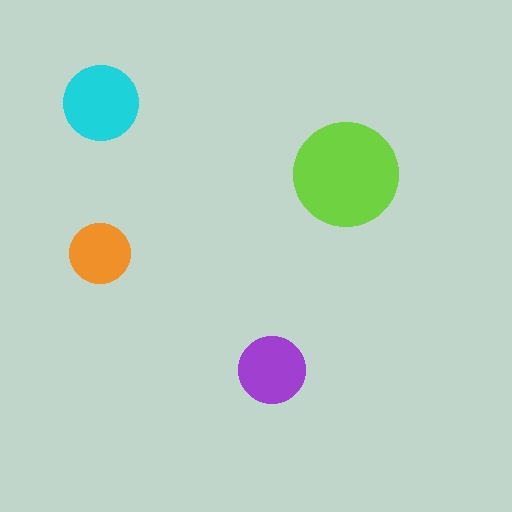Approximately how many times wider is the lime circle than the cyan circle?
About 1.5 times wider.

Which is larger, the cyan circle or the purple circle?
The cyan one.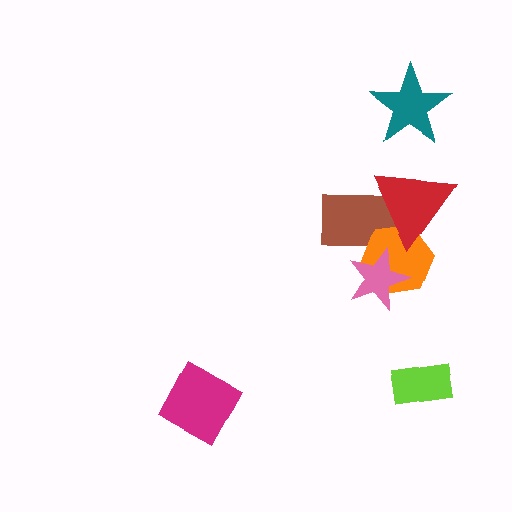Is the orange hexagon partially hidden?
Yes, it is partially covered by another shape.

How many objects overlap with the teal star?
0 objects overlap with the teal star.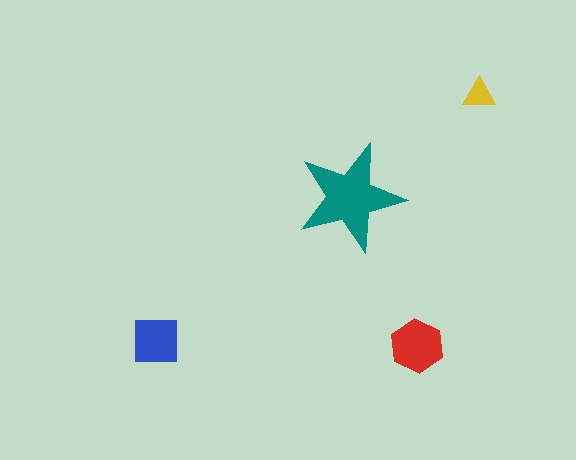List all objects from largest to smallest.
The teal star, the red hexagon, the blue square, the yellow triangle.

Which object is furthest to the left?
The blue square is leftmost.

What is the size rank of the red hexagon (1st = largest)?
2nd.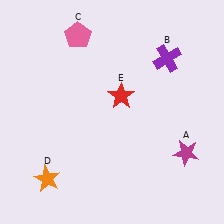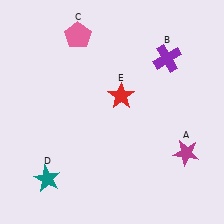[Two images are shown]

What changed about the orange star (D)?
In Image 1, D is orange. In Image 2, it changed to teal.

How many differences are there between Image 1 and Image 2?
There is 1 difference between the two images.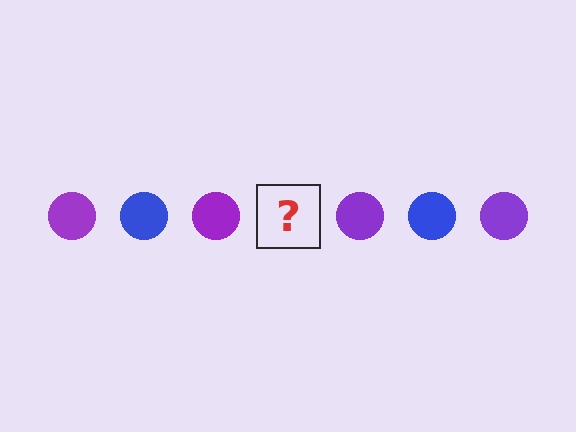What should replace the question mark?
The question mark should be replaced with a blue circle.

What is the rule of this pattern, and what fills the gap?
The rule is that the pattern cycles through purple, blue circles. The gap should be filled with a blue circle.